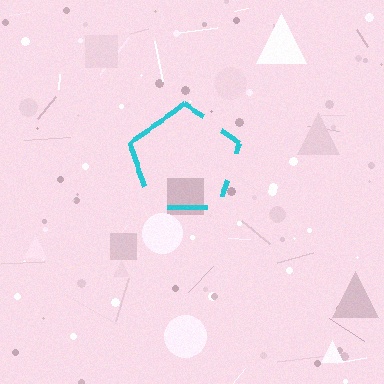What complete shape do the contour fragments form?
The contour fragments form a pentagon.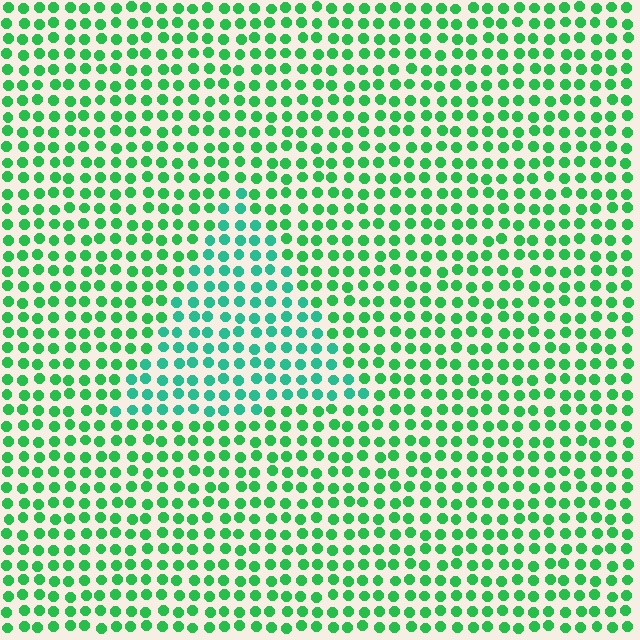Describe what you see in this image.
The image is filled with small green elements in a uniform arrangement. A triangle-shaped region is visible where the elements are tinted to a slightly different hue, forming a subtle color boundary.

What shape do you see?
I see a triangle.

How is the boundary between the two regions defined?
The boundary is defined purely by a slight shift in hue (about 28 degrees). Spacing, size, and orientation are identical on both sides.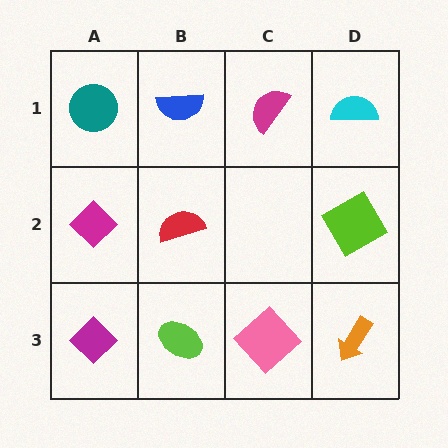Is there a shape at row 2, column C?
No, that cell is empty.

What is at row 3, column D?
An orange arrow.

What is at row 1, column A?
A teal circle.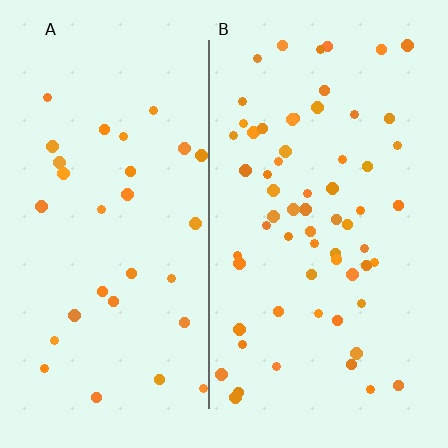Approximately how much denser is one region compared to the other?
Approximately 2.0× — region B over region A.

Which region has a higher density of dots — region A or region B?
B (the right).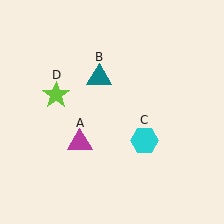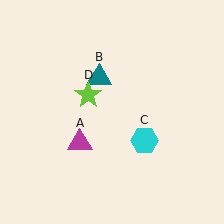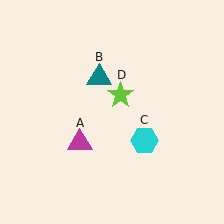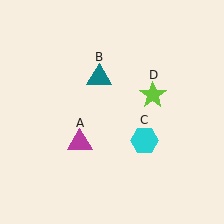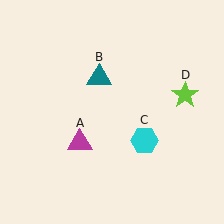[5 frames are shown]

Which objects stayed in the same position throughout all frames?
Magenta triangle (object A) and teal triangle (object B) and cyan hexagon (object C) remained stationary.